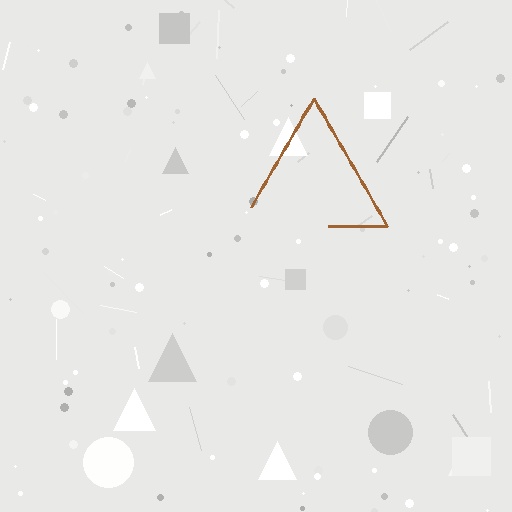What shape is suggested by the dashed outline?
The dashed outline suggests a triangle.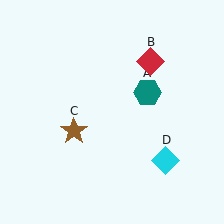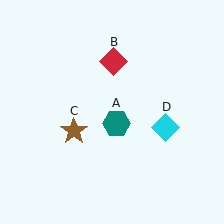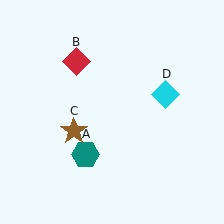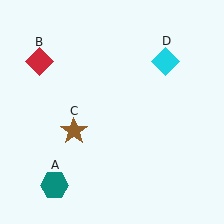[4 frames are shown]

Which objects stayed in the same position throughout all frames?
Brown star (object C) remained stationary.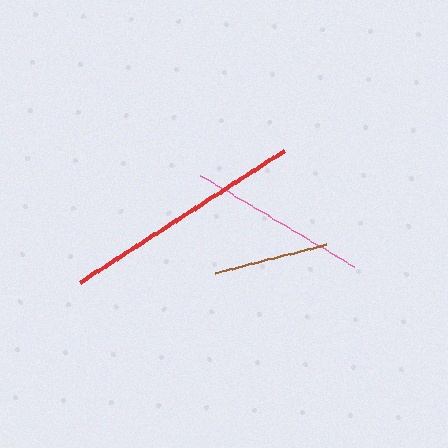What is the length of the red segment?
The red segment is approximately 243 pixels long.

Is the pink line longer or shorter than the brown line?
The pink line is longer than the brown line.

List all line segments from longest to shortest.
From longest to shortest: red, pink, brown.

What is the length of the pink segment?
The pink segment is approximately 179 pixels long.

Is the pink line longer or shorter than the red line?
The red line is longer than the pink line.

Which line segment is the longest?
The red line is the longest at approximately 243 pixels.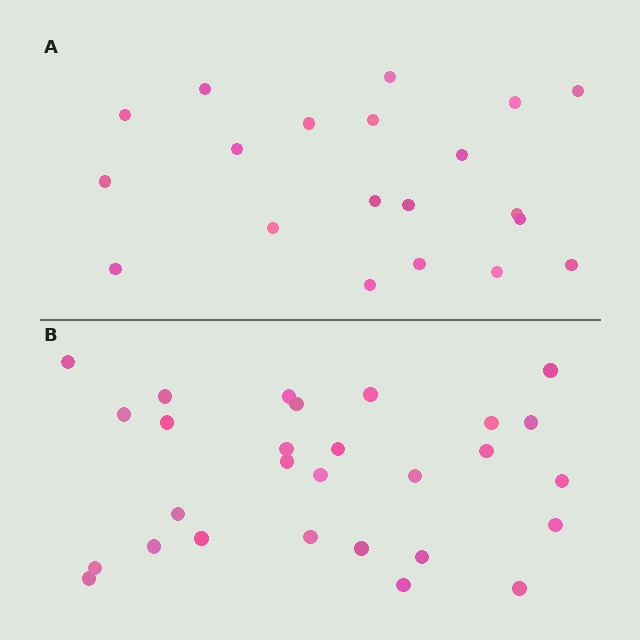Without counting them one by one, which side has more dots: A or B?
Region B (the bottom region) has more dots.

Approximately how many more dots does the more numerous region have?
Region B has roughly 8 or so more dots than region A.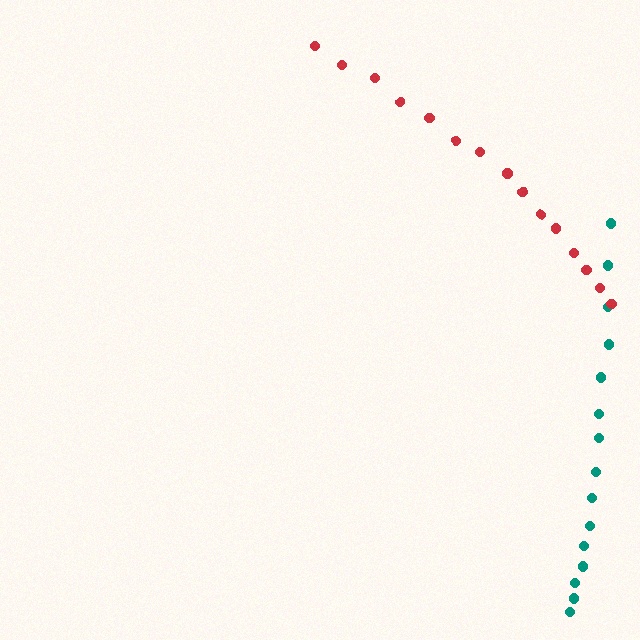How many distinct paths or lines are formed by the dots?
There are 2 distinct paths.